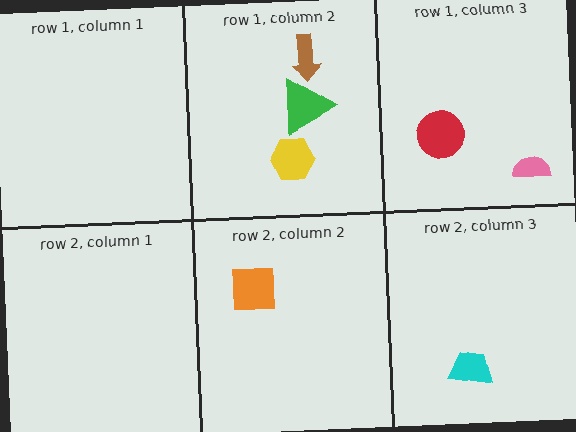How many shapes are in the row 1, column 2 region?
3.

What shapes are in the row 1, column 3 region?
The red circle, the pink semicircle.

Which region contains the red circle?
The row 1, column 3 region.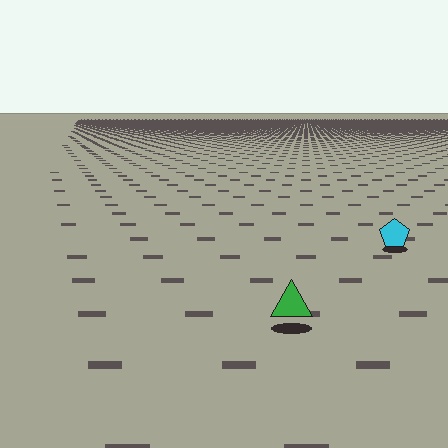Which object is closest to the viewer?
The green triangle is closest. The texture marks near it are larger and more spread out.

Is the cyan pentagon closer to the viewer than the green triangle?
No. The green triangle is closer — you can tell from the texture gradient: the ground texture is coarser near it.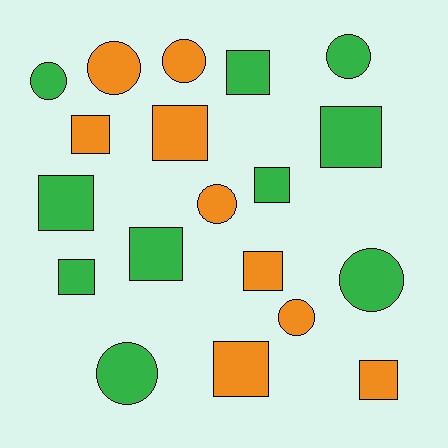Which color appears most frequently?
Green, with 10 objects.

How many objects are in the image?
There are 19 objects.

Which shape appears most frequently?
Square, with 11 objects.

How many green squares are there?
There are 6 green squares.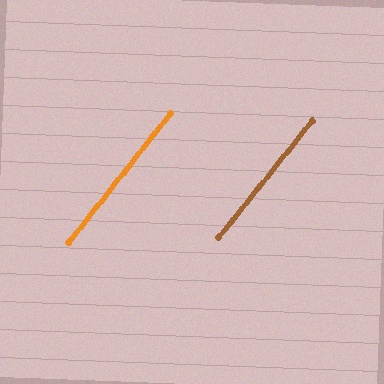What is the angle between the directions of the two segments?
Approximately 0 degrees.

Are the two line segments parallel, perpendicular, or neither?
Parallel — their directions differ by only 0.1°.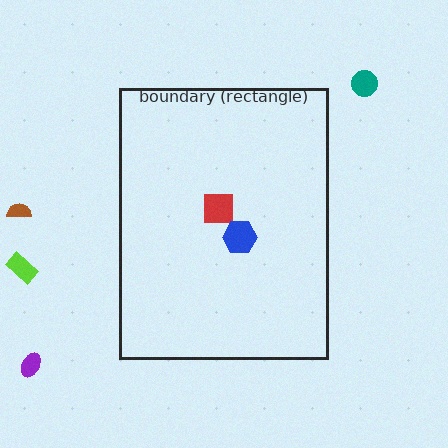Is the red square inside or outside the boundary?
Inside.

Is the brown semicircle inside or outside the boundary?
Outside.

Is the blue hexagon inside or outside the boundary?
Inside.